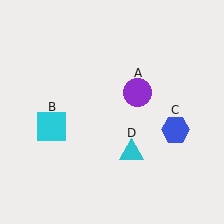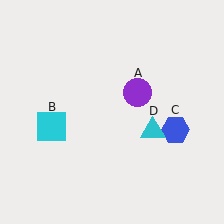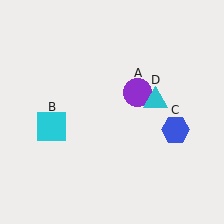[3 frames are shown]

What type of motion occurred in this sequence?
The cyan triangle (object D) rotated counterclockwise around the center of the scene.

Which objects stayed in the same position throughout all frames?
Purple circle (object A) and cyan square (object B) and blue hexagon (object C) remained stationary.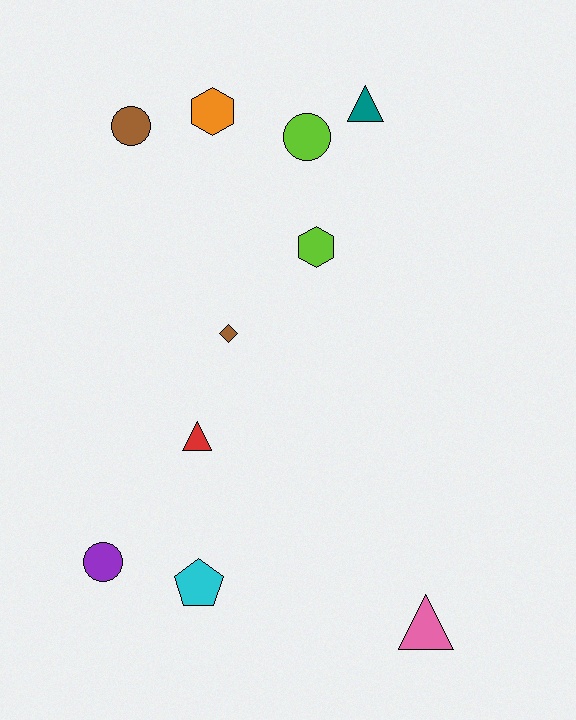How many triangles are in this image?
There are 3 triangles.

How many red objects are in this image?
There is 1 red object.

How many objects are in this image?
There are 10 objects.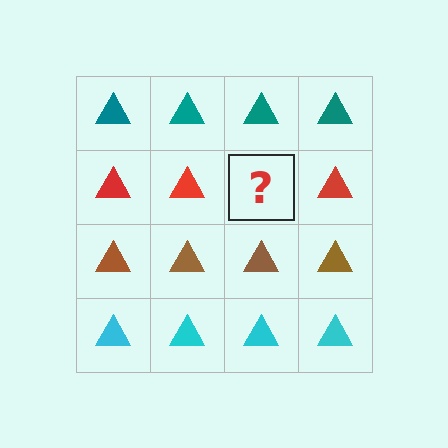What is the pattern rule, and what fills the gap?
The rule is that each row has a consistent color. The gap should be filled with a red triangle.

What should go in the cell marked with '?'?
The missing cell should contain a red triangle.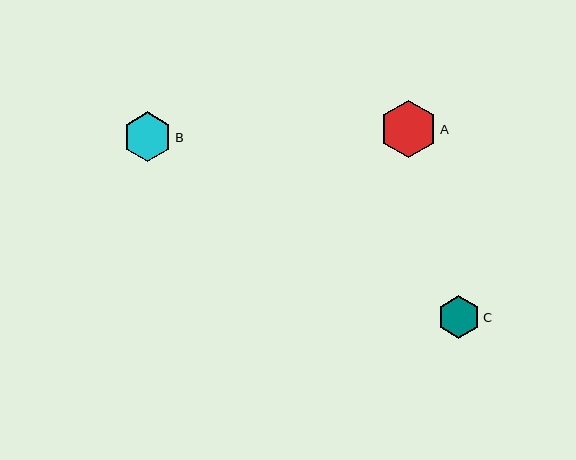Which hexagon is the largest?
Hexagon A is the largest with a size of approximately 57 pixels.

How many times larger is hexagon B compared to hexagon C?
Hexagon B is approximately 1.2 times the size of hexagon C.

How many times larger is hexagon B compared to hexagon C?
Hexagon B is approximately 1.2 times the size of hexagon C.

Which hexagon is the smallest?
Hexagon C is the smallest with a size of approximately 43 pixels.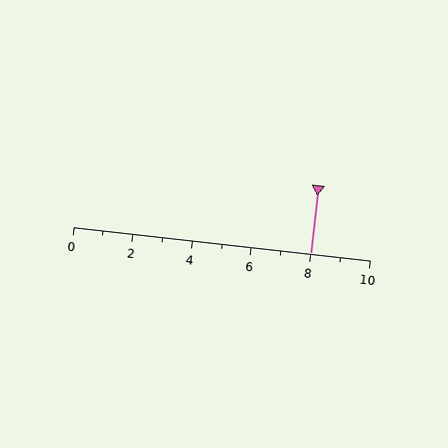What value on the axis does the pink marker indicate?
The marker indicates approximately 8.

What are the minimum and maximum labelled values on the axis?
The axis runs from 0 to 10.